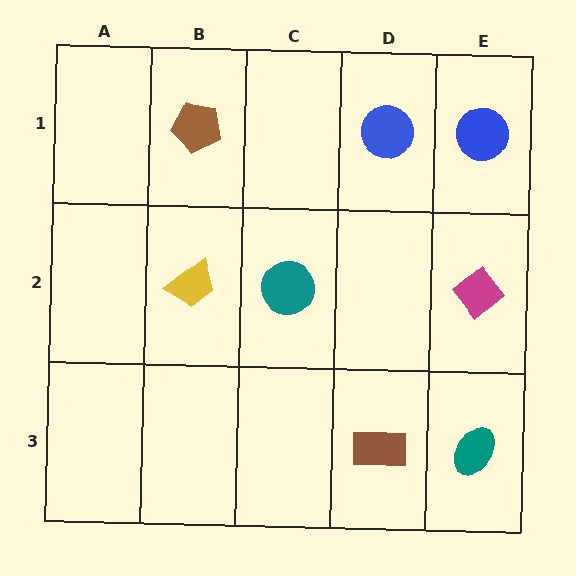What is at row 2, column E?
A magenta diamond.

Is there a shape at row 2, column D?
No, that cell is empty.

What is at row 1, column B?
A brown pentagon.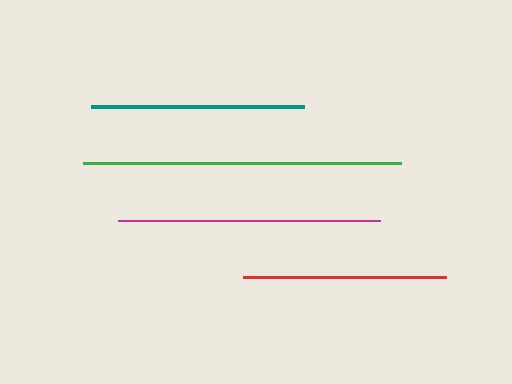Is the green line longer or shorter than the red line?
The green line is longer than the red line.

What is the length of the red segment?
The red segment is approximately 203 pixels long.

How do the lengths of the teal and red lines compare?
The teal and red lines are approximately the same length.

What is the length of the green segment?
The green segment is approximately 319 pixels long.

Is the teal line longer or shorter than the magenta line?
The magenta line is longer than the teal line.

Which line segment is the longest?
The green line is the longest at approximately 319 pixels.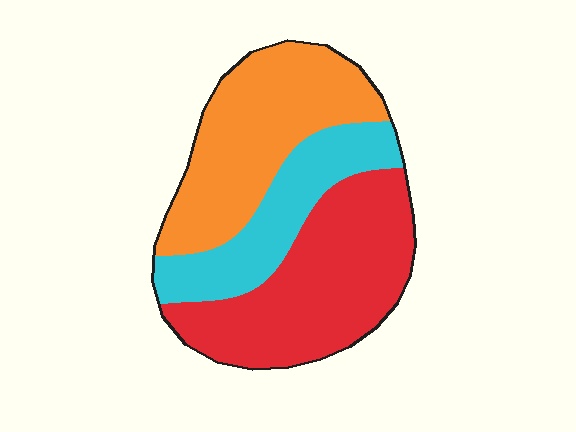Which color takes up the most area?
Red, at roughly 40%.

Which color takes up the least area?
Cyan, at roughly 25%.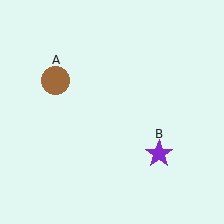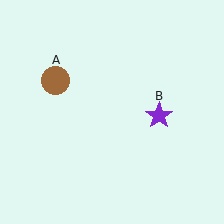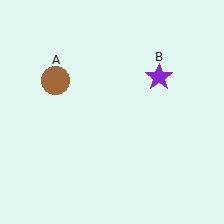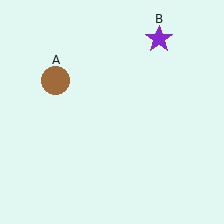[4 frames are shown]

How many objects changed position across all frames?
1 object changed position: purple star (object B).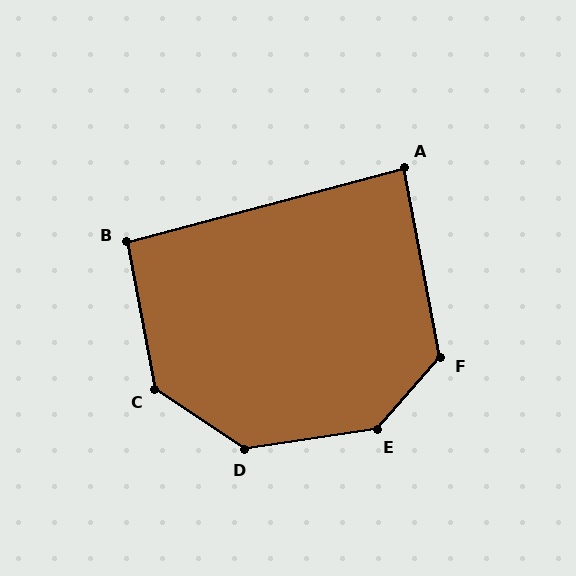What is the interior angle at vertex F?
Approximately 128 degrees (obtuse).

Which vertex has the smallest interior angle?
A, at approximately 86 degrees.